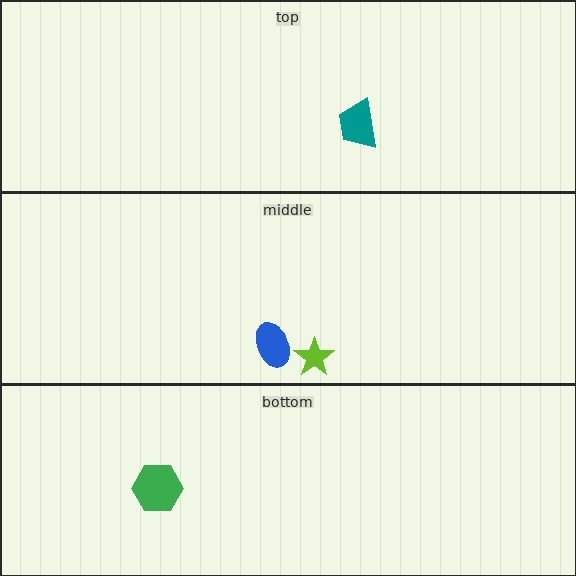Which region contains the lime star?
The middle region.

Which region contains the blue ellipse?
The middle region.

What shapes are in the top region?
The teal trapezoid.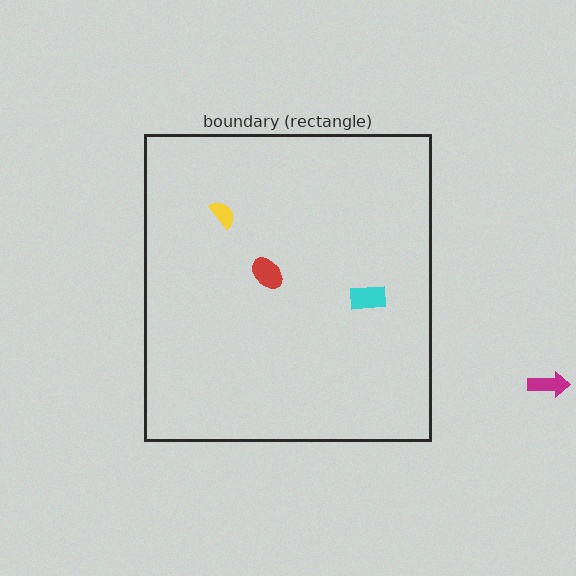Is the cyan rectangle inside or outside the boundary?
Inside.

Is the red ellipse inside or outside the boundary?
Inside.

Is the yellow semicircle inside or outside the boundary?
Inside.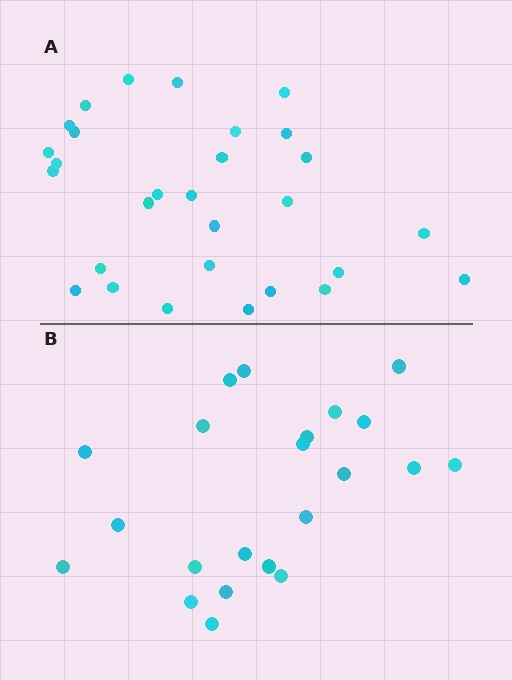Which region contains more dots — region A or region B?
Region A (the top region) has more dots.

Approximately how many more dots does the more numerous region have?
Region A has roughly 8 or so more dots than region B.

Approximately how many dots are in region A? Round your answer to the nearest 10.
About 30 dots. (The exact count is 29, which rounds to 30.)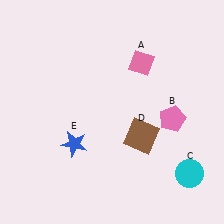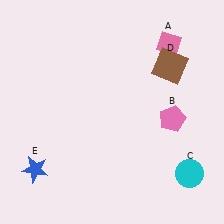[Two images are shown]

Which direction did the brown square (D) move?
The brown square (D) moved up.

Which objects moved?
The objects that moved are: the pink diamond (A), the brown square (D), the blue star (E).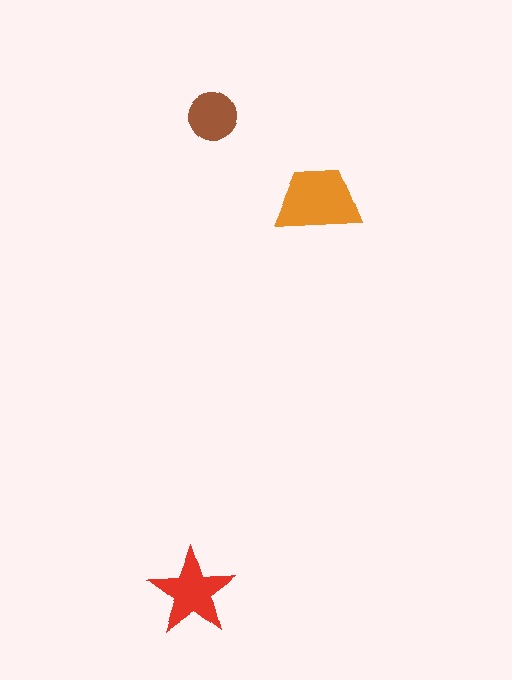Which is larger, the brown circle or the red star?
The red star.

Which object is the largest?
The orange trapezoid.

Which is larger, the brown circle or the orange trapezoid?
The orange trapezoid.